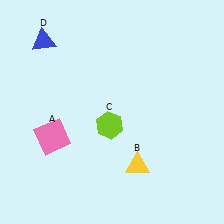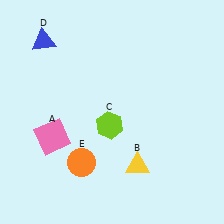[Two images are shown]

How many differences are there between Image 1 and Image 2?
There is 1 difference between the two images.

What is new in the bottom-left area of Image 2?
An orange circle (E) was added in the bottom-left area of Image 2.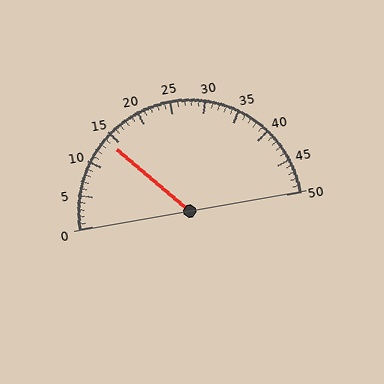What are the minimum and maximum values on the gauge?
The gauge ranges from 0 to 50.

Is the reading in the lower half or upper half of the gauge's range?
The reading is in the lower half of the range (0 to 50).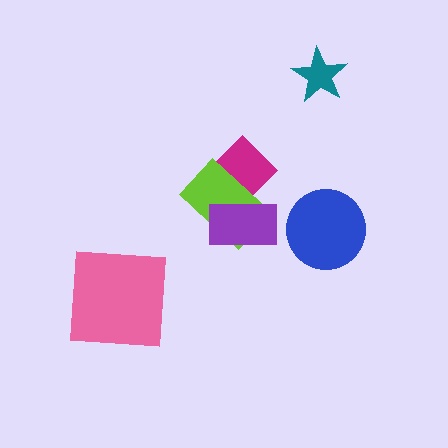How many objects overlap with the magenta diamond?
2 objects overlap with the magenta diamond.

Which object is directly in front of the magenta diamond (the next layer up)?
The lime rectangle is directly in front of the magenta diamond.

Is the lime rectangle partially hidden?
Yes, it is partially covered by another shape.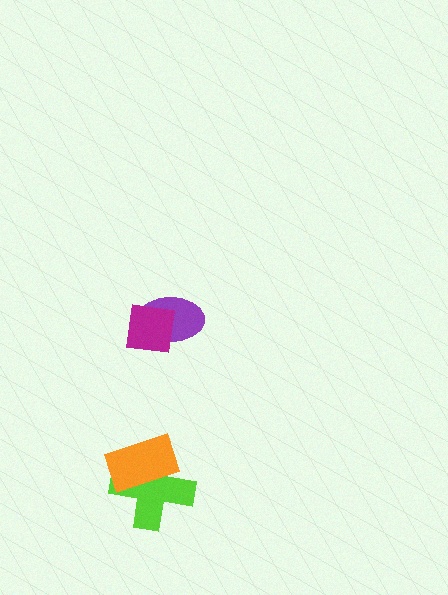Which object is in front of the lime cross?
The orange rectangle is in front of the lime cross.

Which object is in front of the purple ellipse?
The magenta square is in front of the purple ellipse.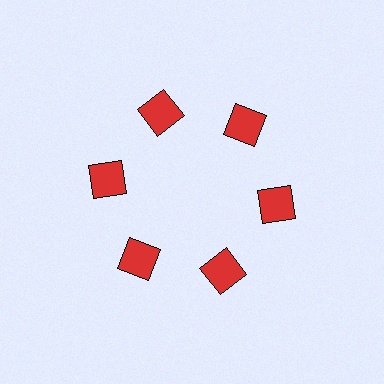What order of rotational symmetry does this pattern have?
This pattern has 6-fold rotational symmetry.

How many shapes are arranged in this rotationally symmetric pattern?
There are 6 shapes, arranged in 6 groups of 1.